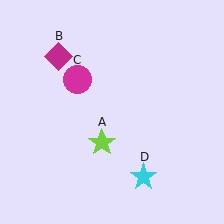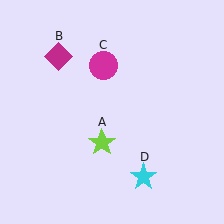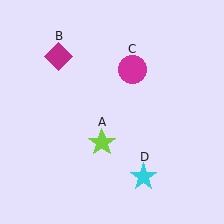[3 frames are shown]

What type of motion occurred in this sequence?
The magenta circle (object C) rotated clockwise around the center of the scene.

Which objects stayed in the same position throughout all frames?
Lime star (object A) and magenta diamond (object B) and cyan star (object D) remained stationary.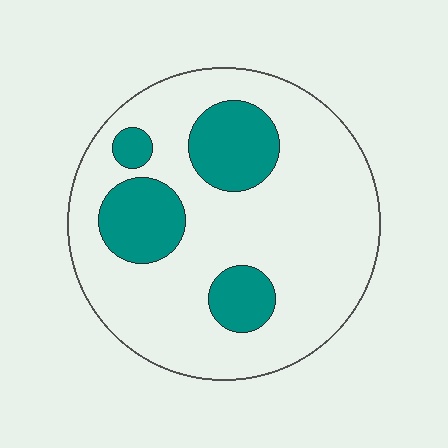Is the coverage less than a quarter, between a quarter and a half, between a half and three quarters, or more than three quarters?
Less than a quarter.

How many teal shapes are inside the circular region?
4.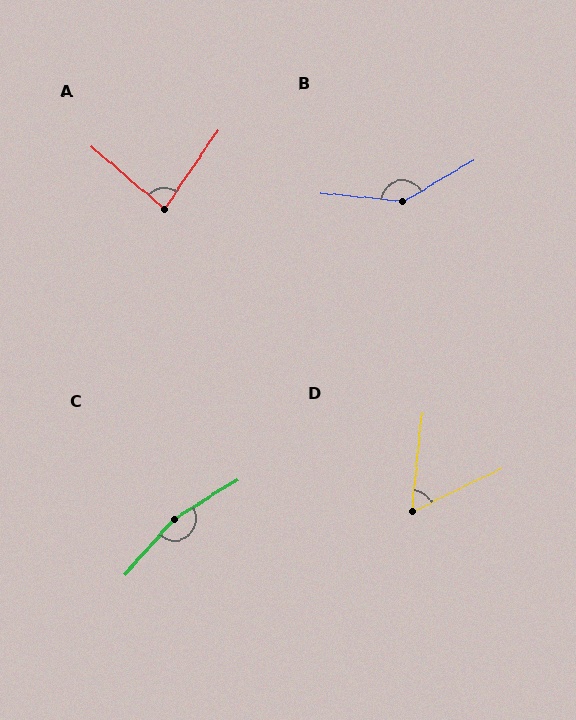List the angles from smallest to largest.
D (58°), A (84°), B (144°), C (163°).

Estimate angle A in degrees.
Approximately 84 degrees.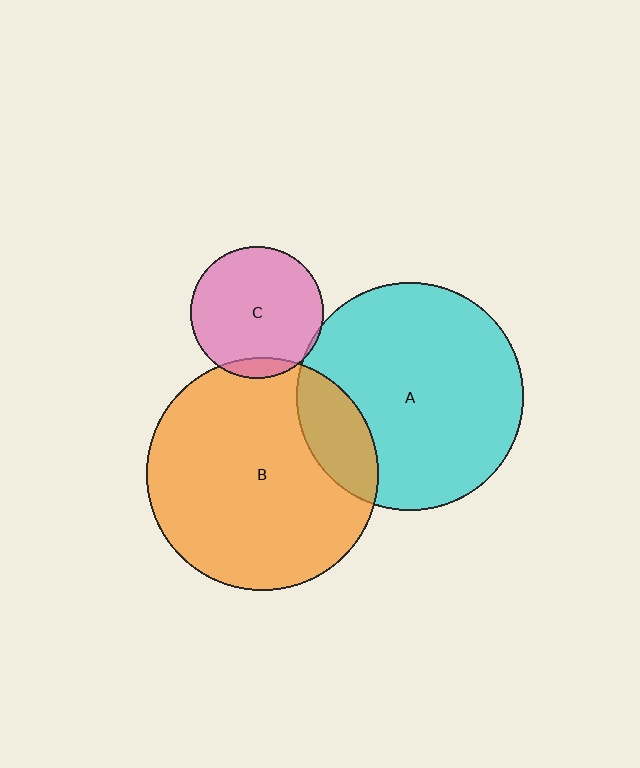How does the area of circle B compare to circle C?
Approximately 3.1 times.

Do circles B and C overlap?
Yes.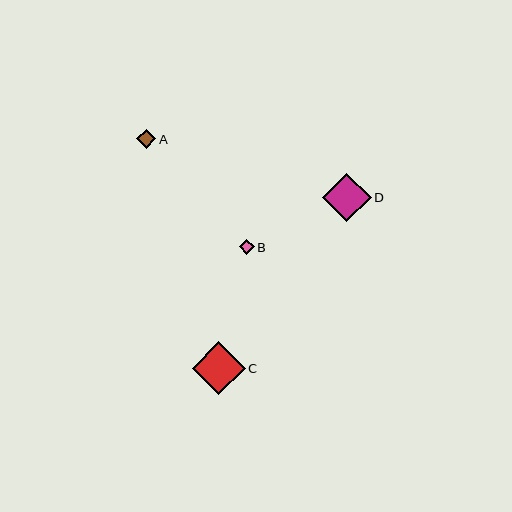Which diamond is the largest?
Diamond C is the largest with a size of approximately 53 pixels.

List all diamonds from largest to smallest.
From largest to smallest: C, D, A, B.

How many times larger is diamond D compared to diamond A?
Diamond D is approximately 2.6 times the size of diamond A.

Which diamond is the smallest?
Diamond B is the smallest with a size of approximately 15 pixels.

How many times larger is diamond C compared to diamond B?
Diamond C is approximately 3.5 times the size of diamond B.